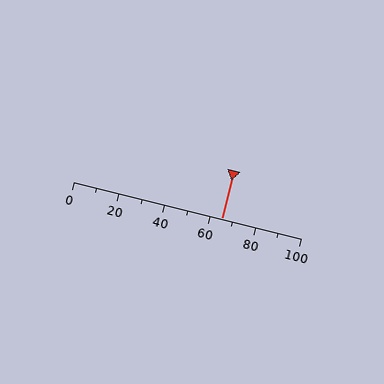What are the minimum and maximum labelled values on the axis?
The axis runs from 0 to 100.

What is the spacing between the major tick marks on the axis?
The major ticks are spaced 20 apart.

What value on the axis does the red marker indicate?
The marker indicates approximately 65.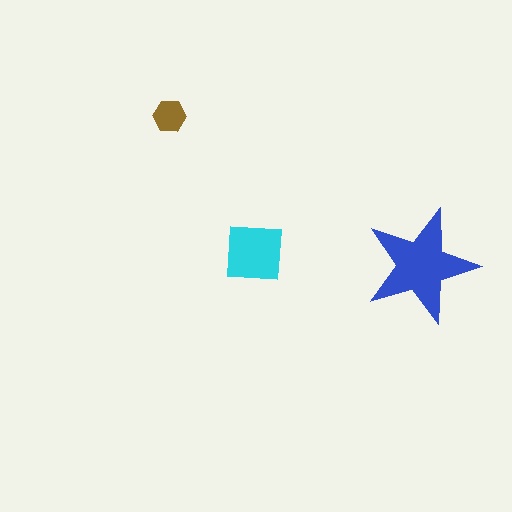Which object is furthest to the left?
The brown hexagon is leftmost.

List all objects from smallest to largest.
The brown hexagon, the cyan square, the blue star.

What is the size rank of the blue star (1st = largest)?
1st.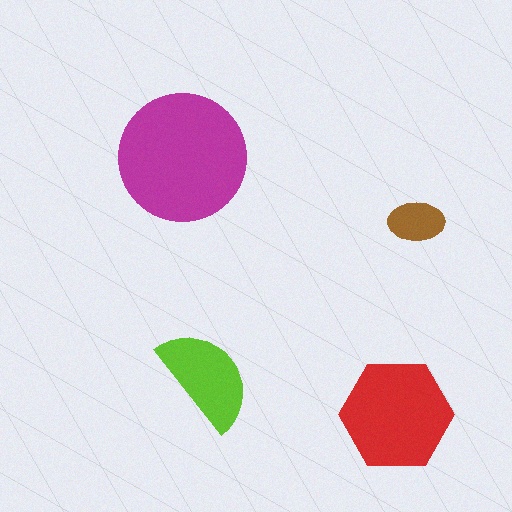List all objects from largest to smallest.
The magenta circle, the red hexagon, the lime semicircle, the brown ellipse.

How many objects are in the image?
There are 4 objects in the image.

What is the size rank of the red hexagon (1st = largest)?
2nd.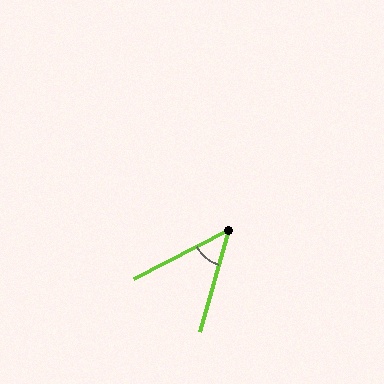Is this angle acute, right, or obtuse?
It is acute.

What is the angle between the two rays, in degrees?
Approximately 47 degrees.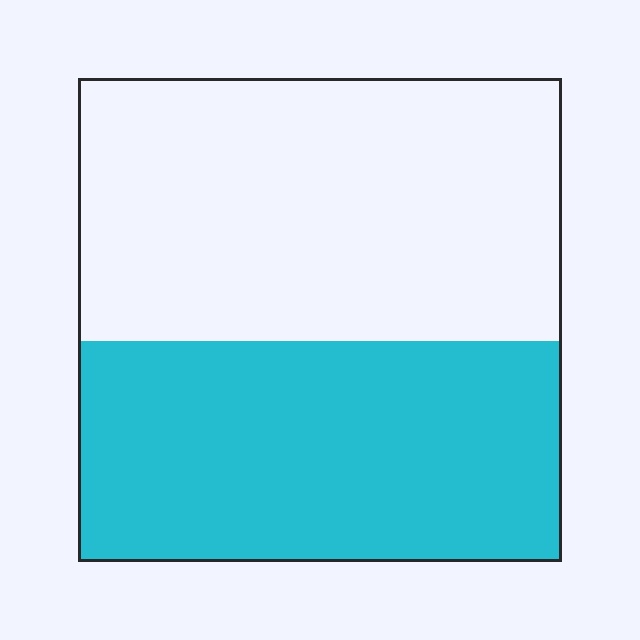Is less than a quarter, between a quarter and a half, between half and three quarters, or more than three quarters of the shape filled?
Between a quarter and a half.